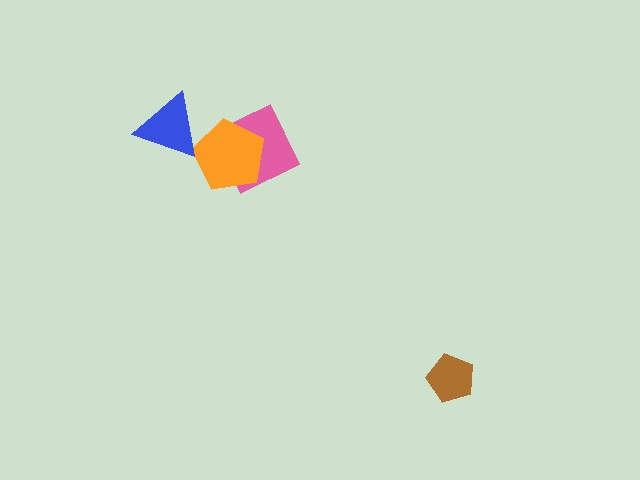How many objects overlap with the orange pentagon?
2 objects overlap with the orange pentagon.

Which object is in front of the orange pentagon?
The blue triangle is in front of the orange pentagon.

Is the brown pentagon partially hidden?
No, no other shape covers it.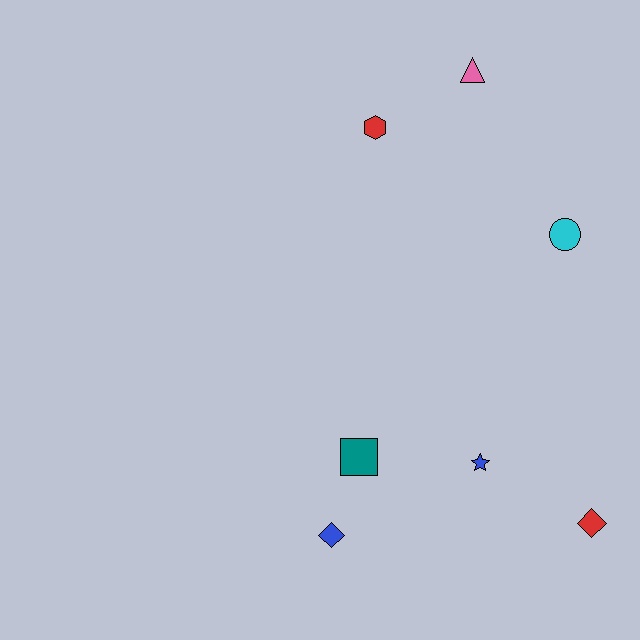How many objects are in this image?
There are 7 objects.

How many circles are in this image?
There is 1 circle.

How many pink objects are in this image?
There is 1 pink object.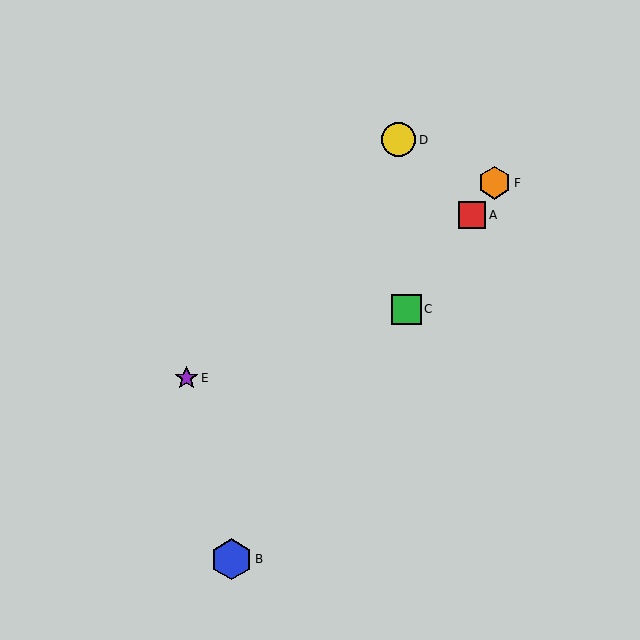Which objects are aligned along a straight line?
Objects A, B, C, F are aligned along a straight line.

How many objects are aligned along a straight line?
4 objects (A, B, C, F) are aligned along a straight line.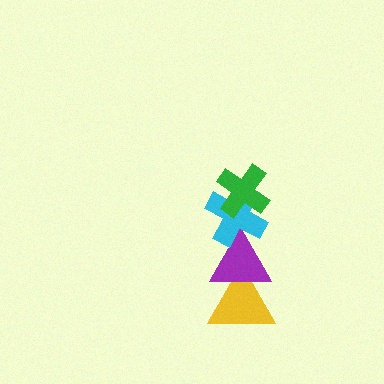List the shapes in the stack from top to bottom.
From top to bottom: the green cross, the cyan cross, the purple triangle, the yellow triangle.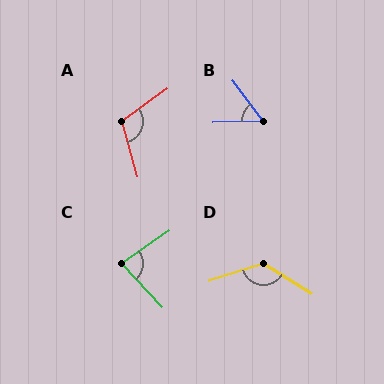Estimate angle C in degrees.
Approximately 81 degrees.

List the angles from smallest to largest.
B (55°), C (81°), A (110°), D (130°).